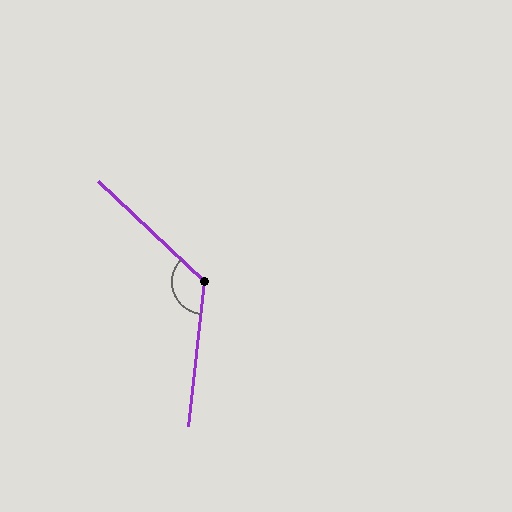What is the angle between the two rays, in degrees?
Approximately 127 degrees.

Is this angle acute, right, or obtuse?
It is obtuse.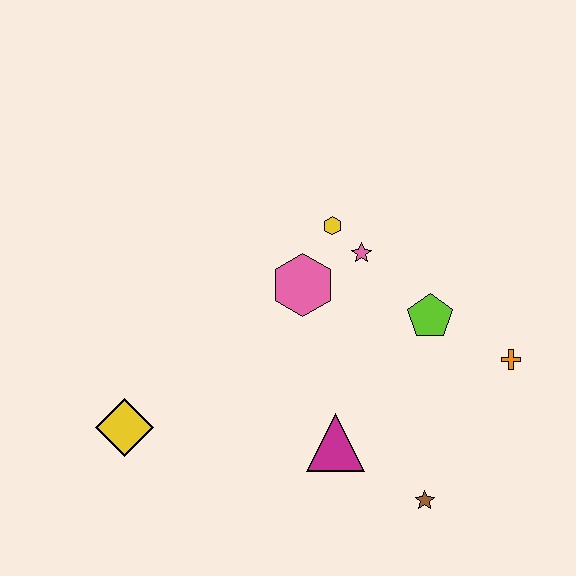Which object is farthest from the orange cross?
The yellow diamond is farthest from the orange cross.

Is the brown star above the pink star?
No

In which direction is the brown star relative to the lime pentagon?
The brown star is below the lime pentagon.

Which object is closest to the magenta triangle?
The brown star is closest to the magenta triangle.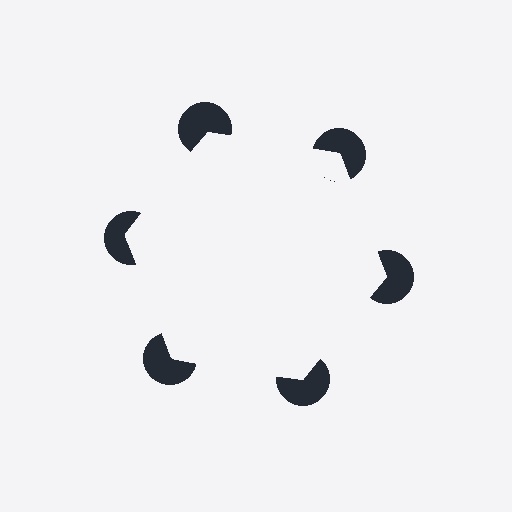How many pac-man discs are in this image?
There are 6 — one at each vertex of the illusory hexagon.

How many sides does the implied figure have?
6 sides.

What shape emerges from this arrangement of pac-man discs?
An illusory hexagon — its edges are inferred from the aligned wedge cuts in the pac-man discs, not physically drawn.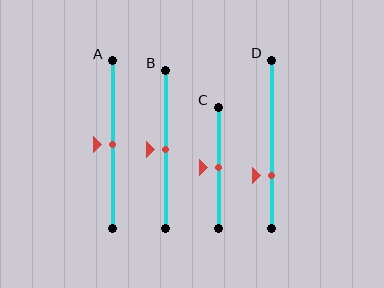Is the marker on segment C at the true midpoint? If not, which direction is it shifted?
Yes, the marker on segment C is at the true midpoint.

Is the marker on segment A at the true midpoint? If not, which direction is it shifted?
Yes, the marker on segment A is at the true midpoint.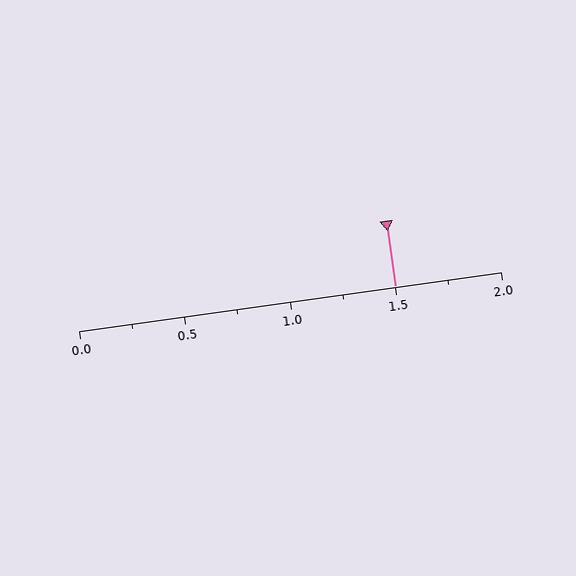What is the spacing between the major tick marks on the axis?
The major ticks are spaced 0.5 apart.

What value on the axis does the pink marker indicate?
The marker indicates approximately 1.5.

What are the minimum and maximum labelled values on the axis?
The axis runs from 0.0 to 2.0.